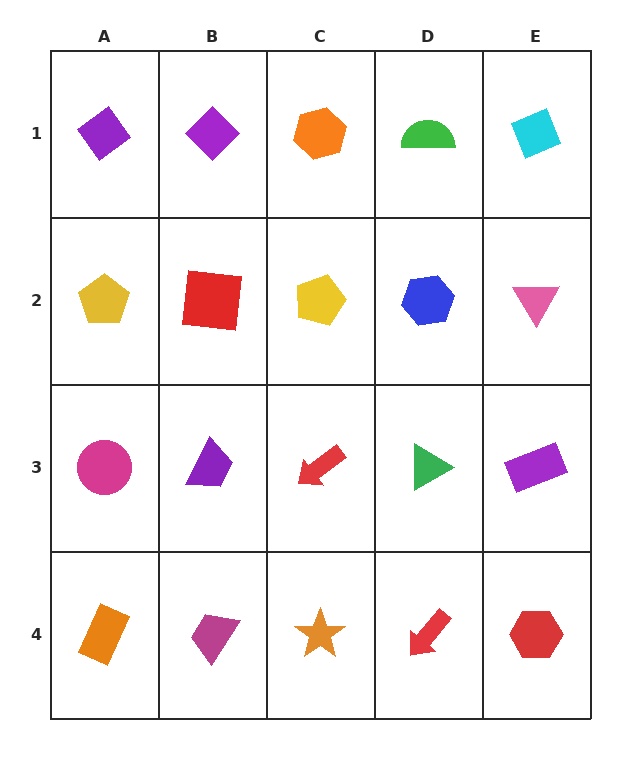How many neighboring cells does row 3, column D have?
4.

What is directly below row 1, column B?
A red square.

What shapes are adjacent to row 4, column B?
A purple trapezoid (row 3, column B), an orange rectangle (row 4, column A), an orange star (row 4, column C).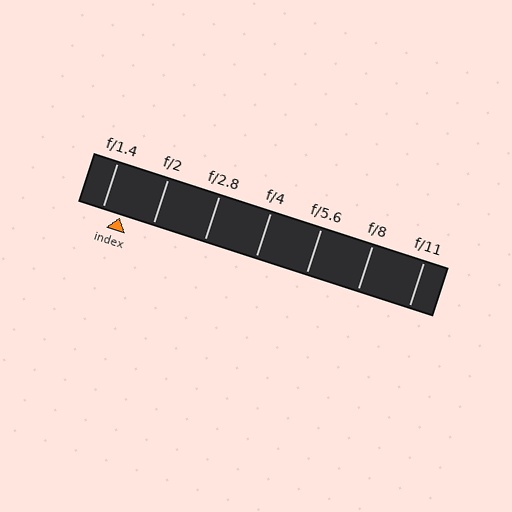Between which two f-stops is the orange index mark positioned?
The index mark is between f/1.4 and f/2.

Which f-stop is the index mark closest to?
The index mark is closest to f/1.4.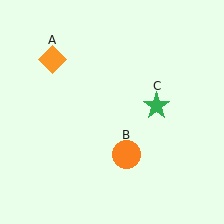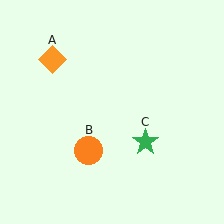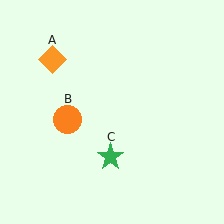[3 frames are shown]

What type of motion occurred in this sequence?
The orange circle (object B), green star (object C) rotated clockwise around the center of the scene.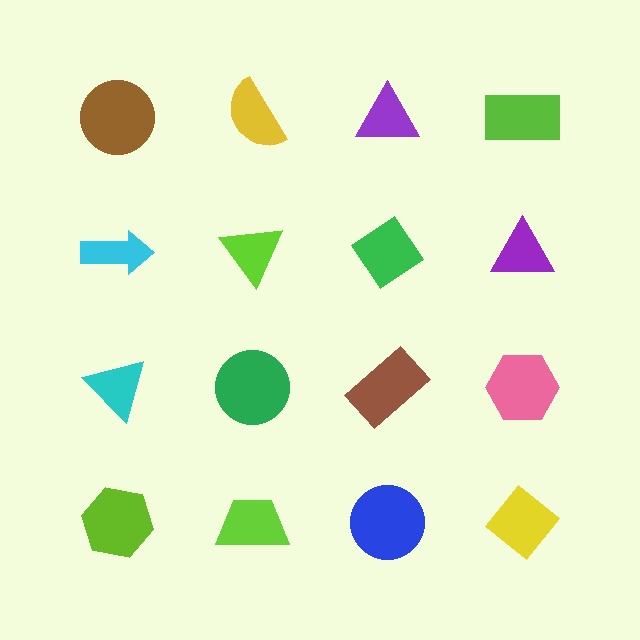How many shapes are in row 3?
4 shapes.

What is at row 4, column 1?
A lime hexagon.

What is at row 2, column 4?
A purple triangle.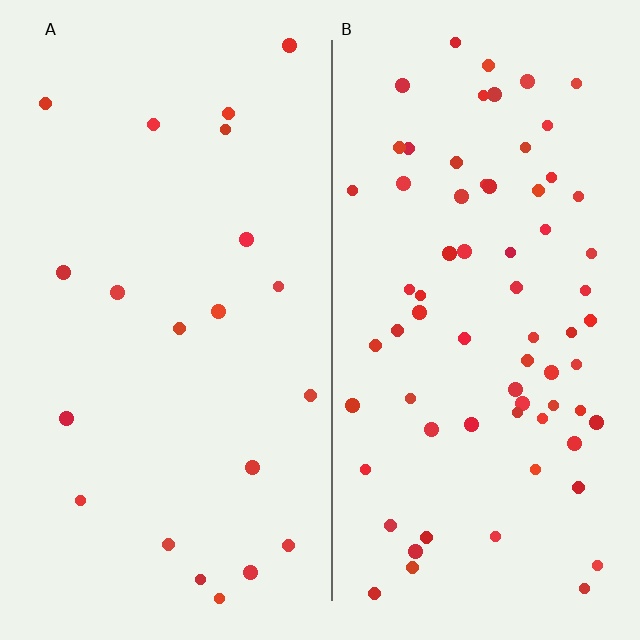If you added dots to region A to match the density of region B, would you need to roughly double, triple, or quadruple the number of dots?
Approximately triple.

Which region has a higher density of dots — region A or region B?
B (the right).